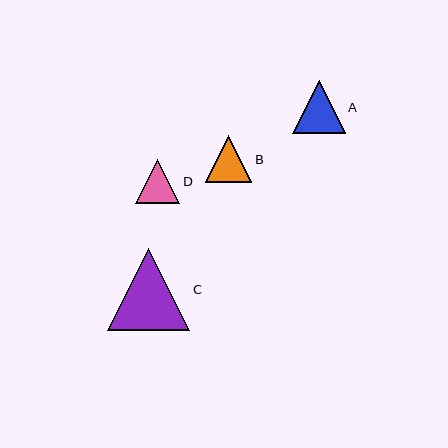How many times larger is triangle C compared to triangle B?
Triangle C is approximately 1.8 times the size of triangle B.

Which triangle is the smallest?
Triangle D is the smallest with a size of approximately 45 pixels.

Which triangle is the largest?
Triangle C is the largest with a size of approximately 82 pixels.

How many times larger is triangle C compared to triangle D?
Triangle C is approximately 1.8 times the size of triangle D.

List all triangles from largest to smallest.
From largest to smallest: C, A, B, D.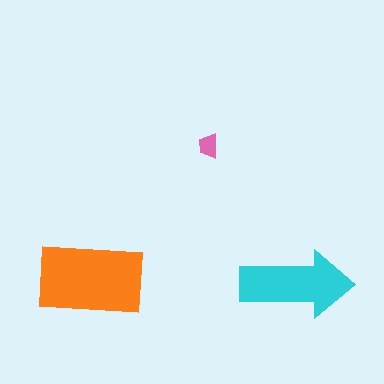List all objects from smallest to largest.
The pink trapezoid, the cyan arrow, the orange rectangle.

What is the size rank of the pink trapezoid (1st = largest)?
3rd.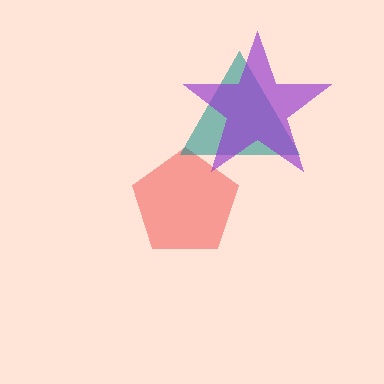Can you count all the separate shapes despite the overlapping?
Yes, there are 3 separate shapes.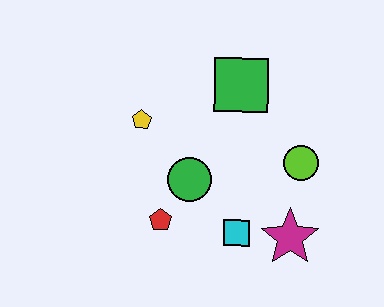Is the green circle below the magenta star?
No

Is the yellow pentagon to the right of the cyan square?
No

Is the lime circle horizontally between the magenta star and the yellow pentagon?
No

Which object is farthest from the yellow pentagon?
The magenta star is farthest from the yellow pentagon.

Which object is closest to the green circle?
The red pentagon is closest to the green circle.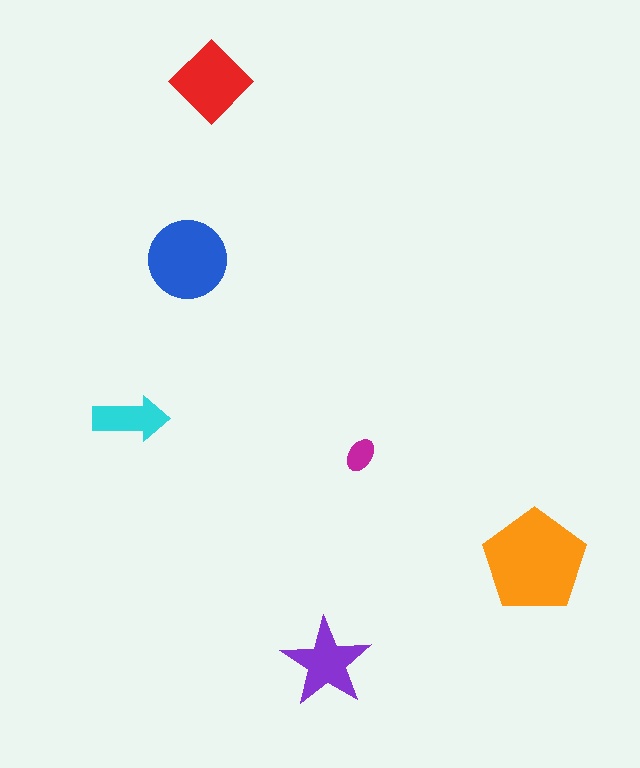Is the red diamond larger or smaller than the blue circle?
Smaller.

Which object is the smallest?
The magenta ellipse.